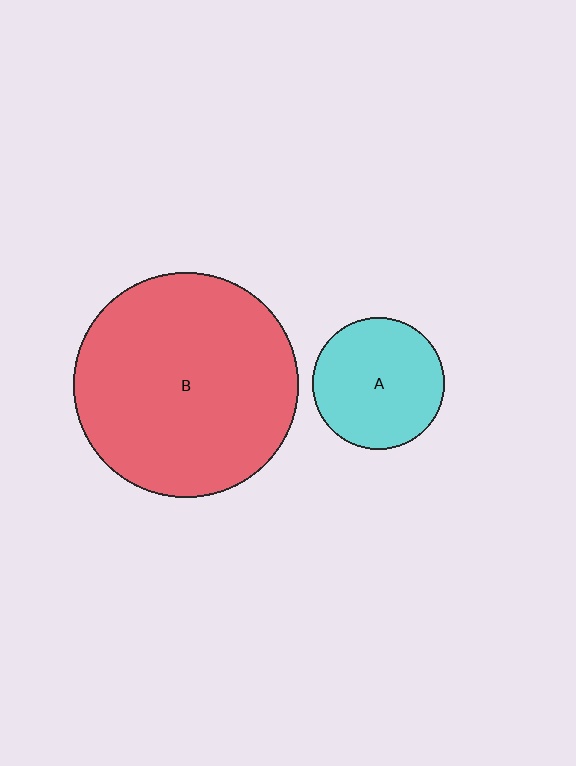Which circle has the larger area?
Circle B (red).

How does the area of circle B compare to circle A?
Approximately 2.9 times.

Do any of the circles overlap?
No, none of the circles overlap.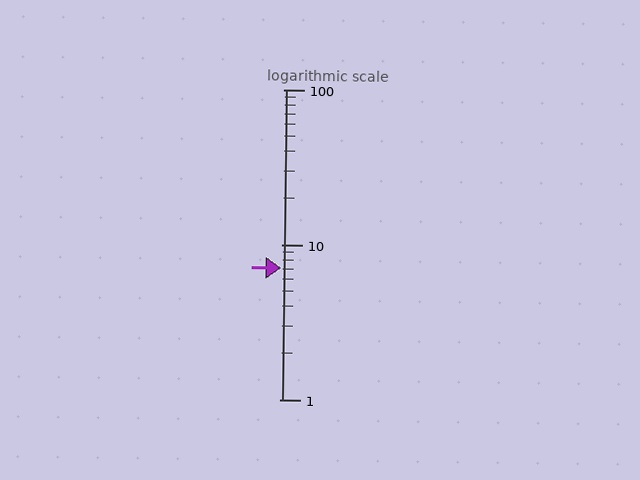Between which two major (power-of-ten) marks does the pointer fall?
The pointer is between 1 and 10.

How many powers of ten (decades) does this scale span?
The scale spans 2 decades, from 1 to 100.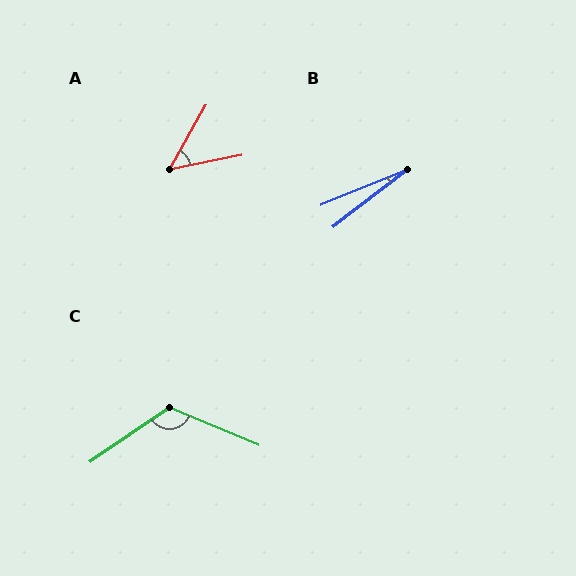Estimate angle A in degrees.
Approximately 49 degrees.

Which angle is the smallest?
B, at approximately 15 degrees.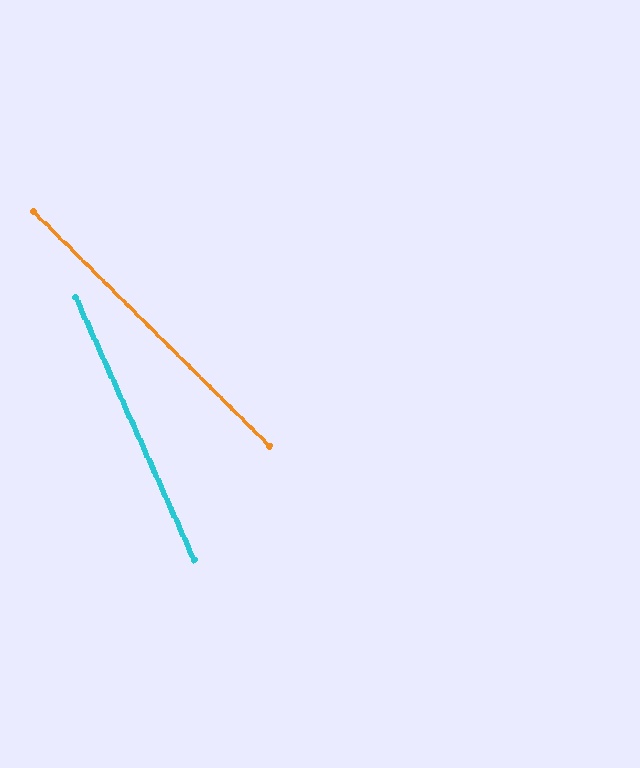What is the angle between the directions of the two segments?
Approximately 21 degrees.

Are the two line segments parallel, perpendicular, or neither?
Neither parallel nor perpendicular — they differ by about 21°.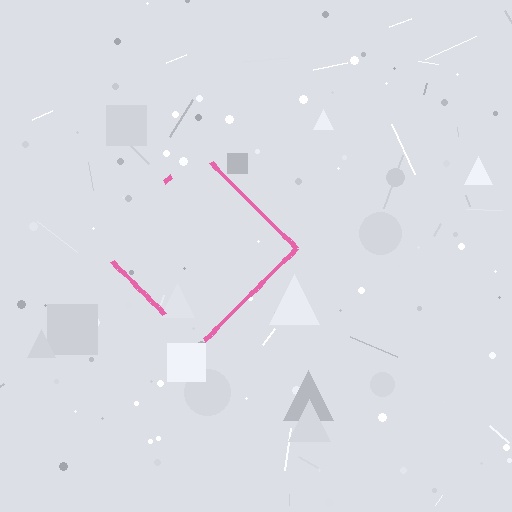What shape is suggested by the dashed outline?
The dashed outline suggests a diamond.